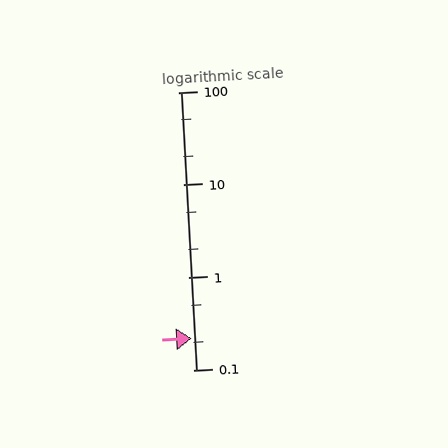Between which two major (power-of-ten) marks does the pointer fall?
The pointer is between 0.1 and 1.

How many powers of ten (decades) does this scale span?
The scale spans 3 decades, from 0.1 to 100.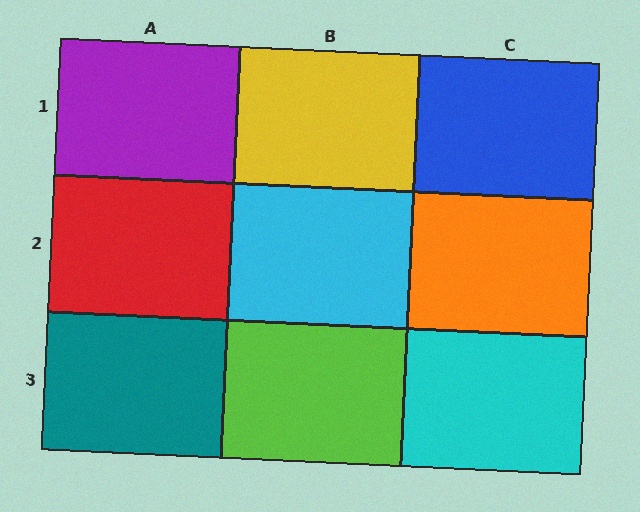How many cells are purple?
1 cell is purple.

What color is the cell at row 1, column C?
Blue.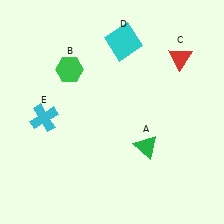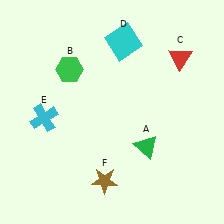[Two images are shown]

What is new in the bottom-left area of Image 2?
A brown star (F) was added in the bottom-left area of Image 2.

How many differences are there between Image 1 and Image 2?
There is 1 difference between the two images.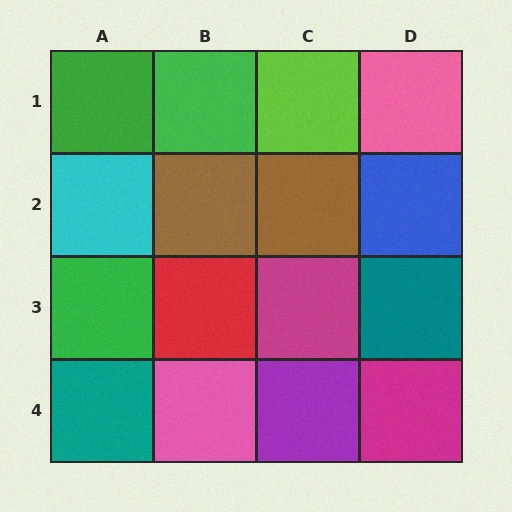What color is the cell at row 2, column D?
Blue.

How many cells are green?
3 cells are green.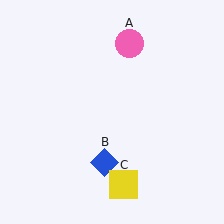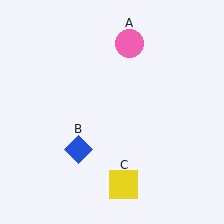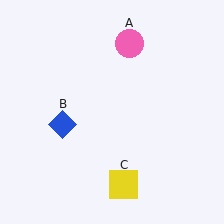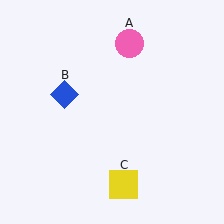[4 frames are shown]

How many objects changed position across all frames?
1 object changed position: blue diamond (object B).